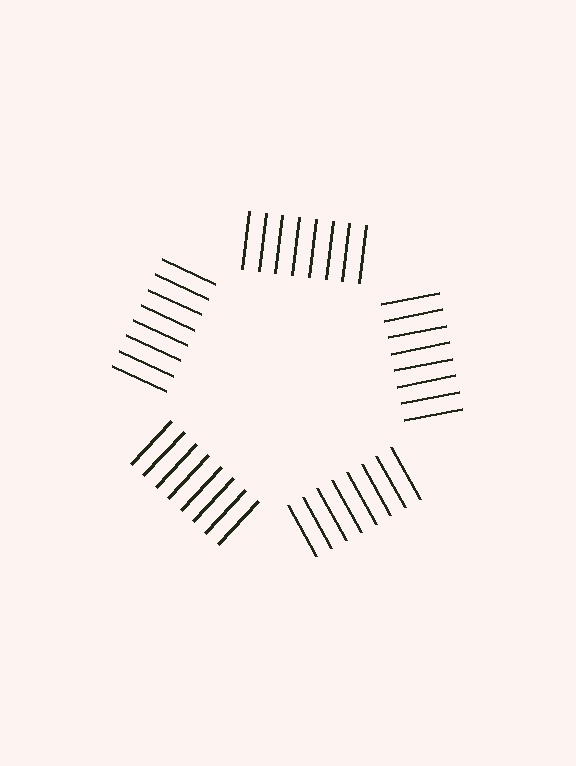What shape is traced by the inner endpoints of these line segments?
An illusory pentagon — the line segments terminate on its edges but no continuous stroke is drawn.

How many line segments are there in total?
40 — 8 along each of the 5 edges.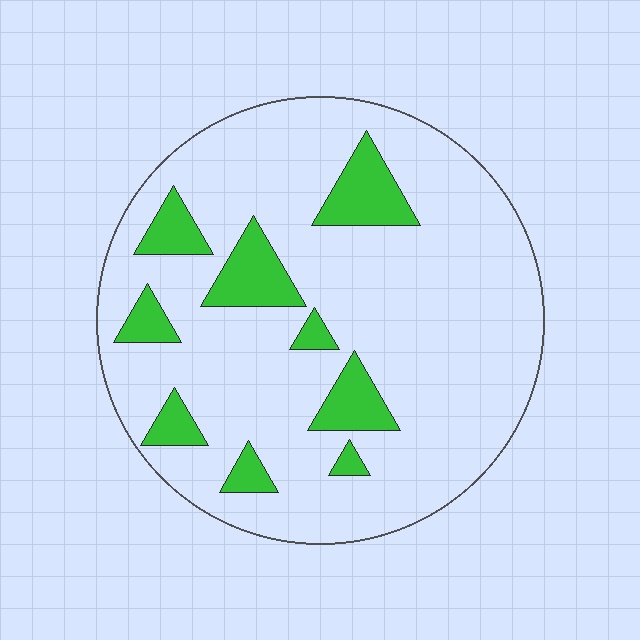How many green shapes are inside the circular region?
9.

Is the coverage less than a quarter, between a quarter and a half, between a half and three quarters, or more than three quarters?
Less than a quarter.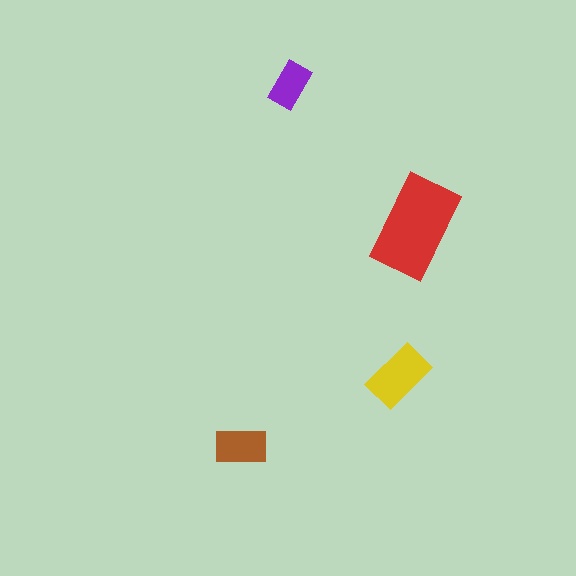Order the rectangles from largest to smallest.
the red one, the yellow one, the brown one, the purple one.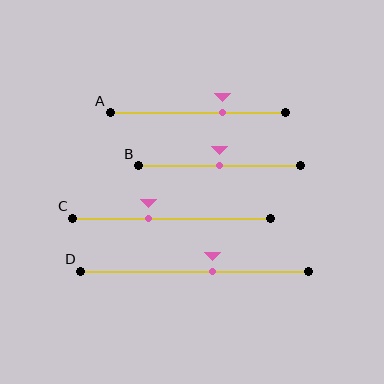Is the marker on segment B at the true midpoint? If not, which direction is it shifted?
Yes, the marker on segment B is at the true midpoint.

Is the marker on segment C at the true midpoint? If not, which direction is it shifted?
No, the marker on segment C is shifted to the left by about 11% of the segment length.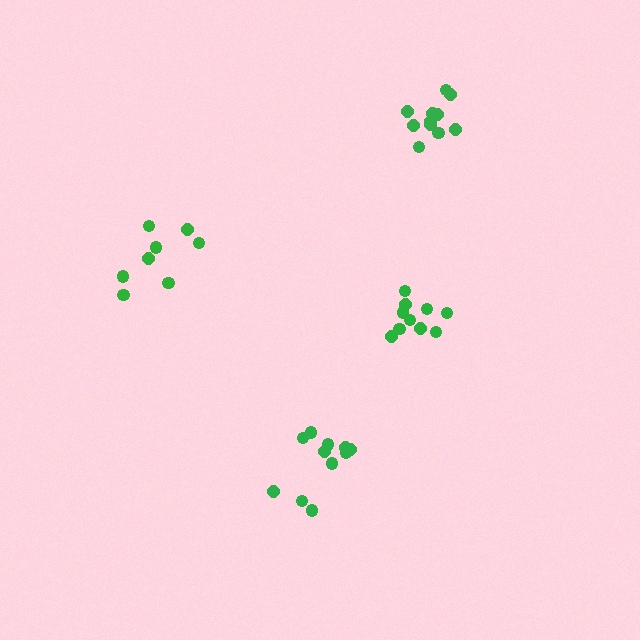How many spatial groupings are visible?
There are 4 spatial groupings.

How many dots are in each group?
Group 1: 8 dots, Group 2: 10 dots, Group 3: 11 dots, Group 4: 11 dots (40 total).